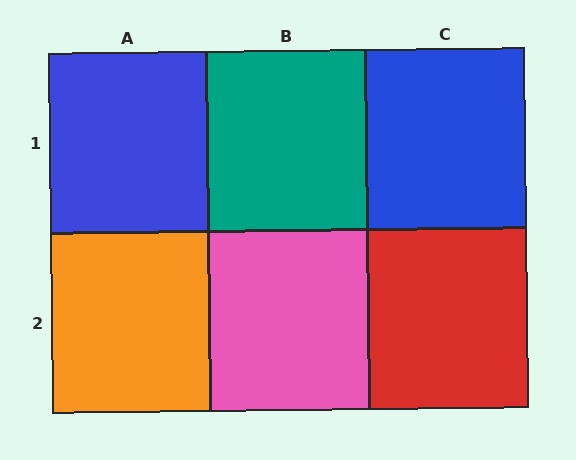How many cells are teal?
1 cell is teal.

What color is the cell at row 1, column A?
Blue.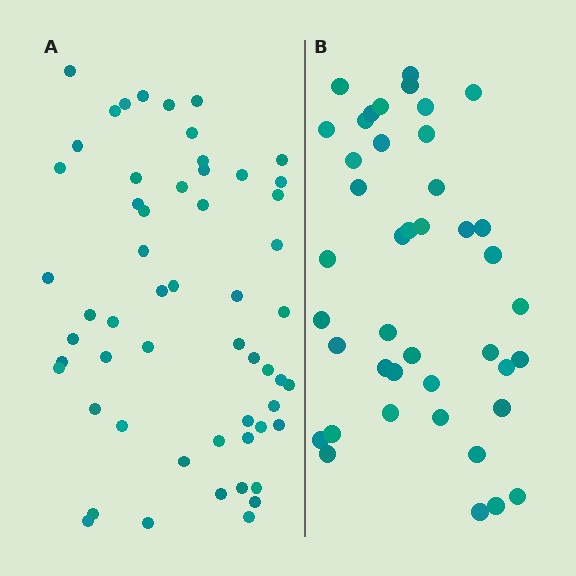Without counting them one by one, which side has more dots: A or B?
Region A (the left region) has more dots.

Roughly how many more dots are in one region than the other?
Region A has approximately 15 more dots than region B.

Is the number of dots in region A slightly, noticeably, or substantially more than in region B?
Region A has noticeably more, but not dramatically so. The ratio is roughly 1.3 to 1.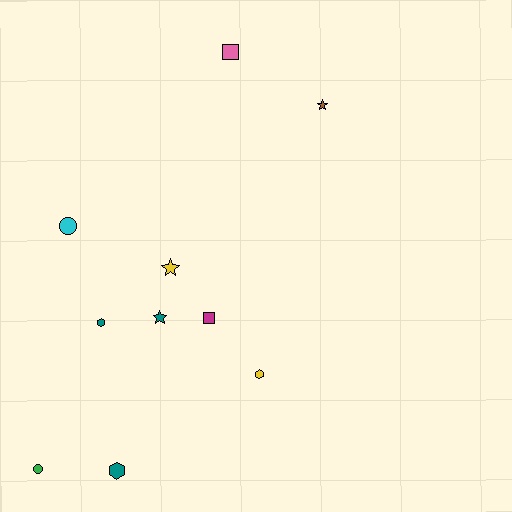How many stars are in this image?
There are 3 stars.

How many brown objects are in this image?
There is 1 brown object.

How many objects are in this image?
There are 10 objects.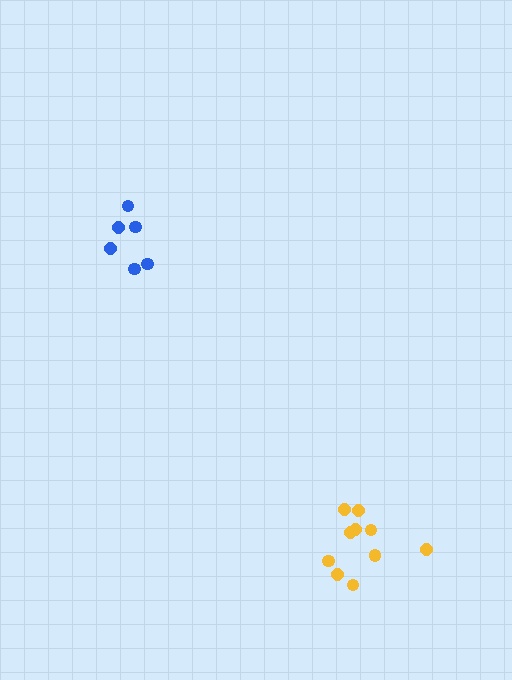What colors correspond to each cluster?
The clusters are colored: blue, yellow.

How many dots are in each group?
Group 1: 6 dots, Group 2: 10 dots (16 total).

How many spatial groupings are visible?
There are 2 spatial groupings.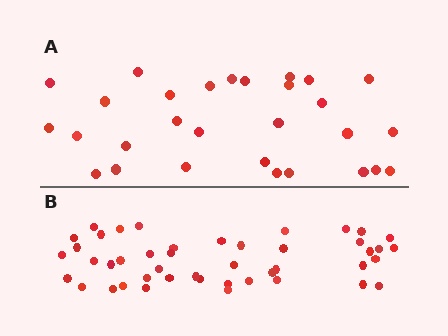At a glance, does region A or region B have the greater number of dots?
Region B (the bottom region) has more dots.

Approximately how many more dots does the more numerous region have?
Region B has approximately 15 more dots than region A.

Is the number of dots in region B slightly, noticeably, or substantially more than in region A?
Region B has substantially more. The ratio is roughly 1.6 to 1.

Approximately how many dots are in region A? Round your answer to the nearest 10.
About 30 dots. (The exact count is 29, which rounds to 30.)